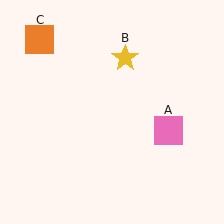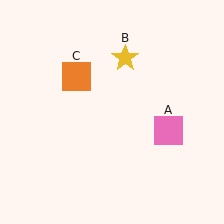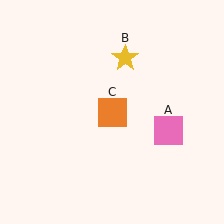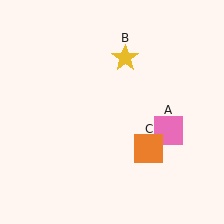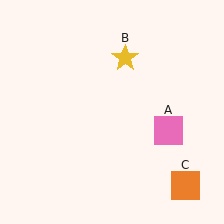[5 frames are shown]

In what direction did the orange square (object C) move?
The orange square (object C) moved down and to the right.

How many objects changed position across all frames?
1 object changed position: orange square (object C).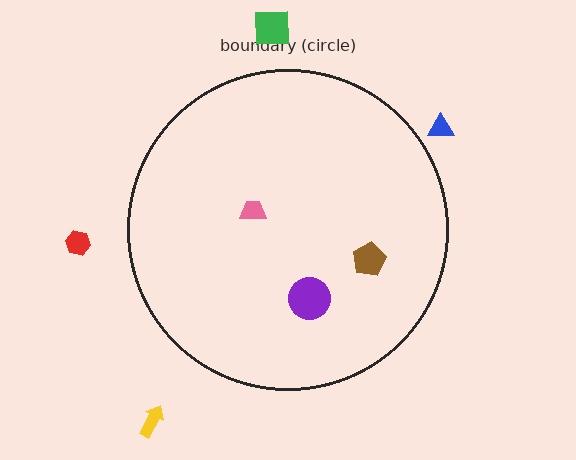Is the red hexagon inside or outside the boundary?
Outside.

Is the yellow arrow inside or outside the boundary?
Outside.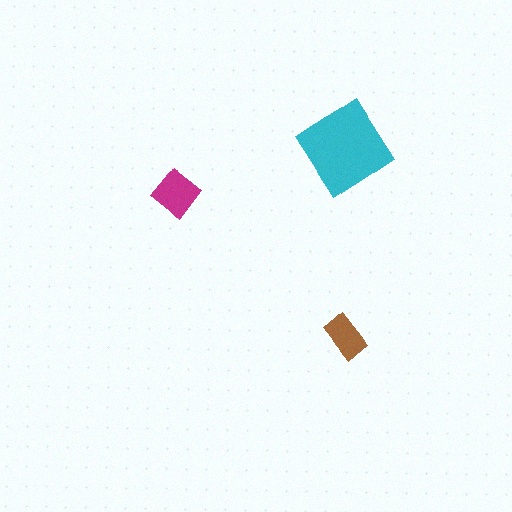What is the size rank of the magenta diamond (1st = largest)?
2nd.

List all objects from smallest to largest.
The brown rectangle, the magenta diamond, the cyan diamond.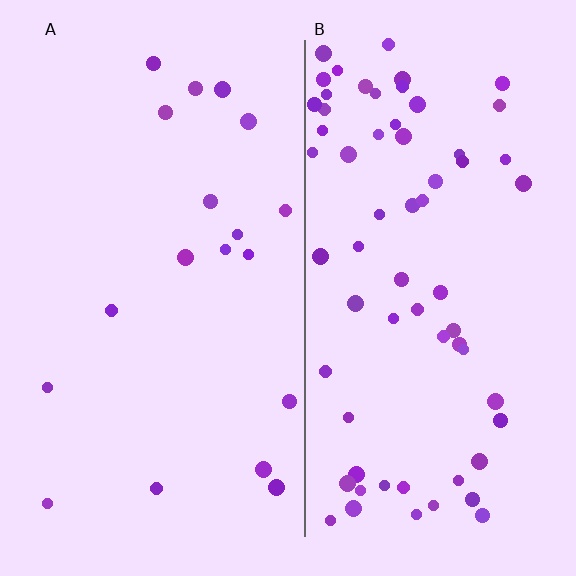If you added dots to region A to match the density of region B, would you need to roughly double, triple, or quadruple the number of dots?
Approximately quadruple.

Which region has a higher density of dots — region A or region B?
B (the right).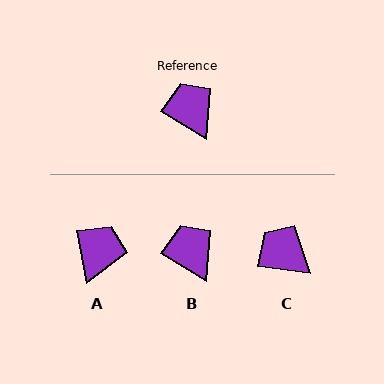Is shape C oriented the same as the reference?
No, it is off by about 23 degrees.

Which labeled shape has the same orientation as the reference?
B.